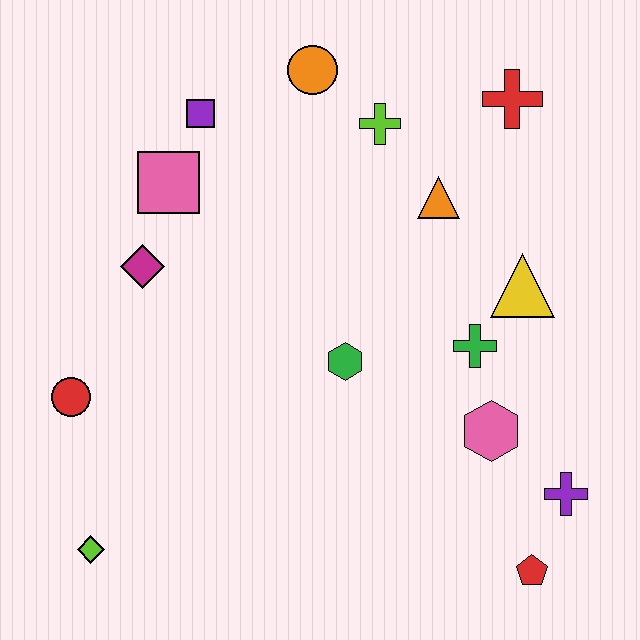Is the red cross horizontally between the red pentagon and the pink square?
Yes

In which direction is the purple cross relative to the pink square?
The purple cross is to the right of the pink square.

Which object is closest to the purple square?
The pink square is closest to the purple square.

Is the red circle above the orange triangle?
No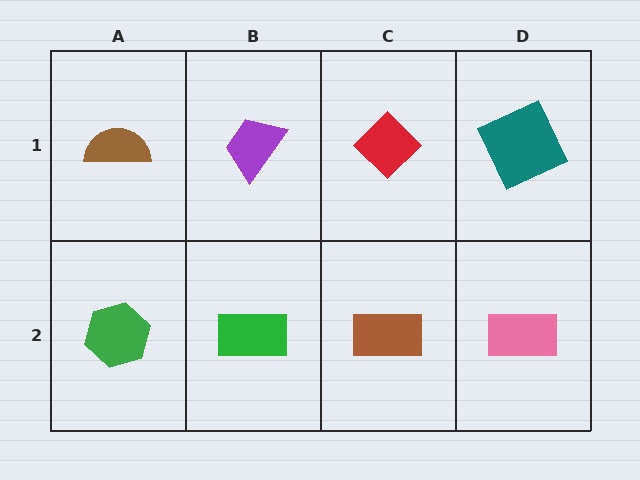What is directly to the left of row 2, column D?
A brown rectangle.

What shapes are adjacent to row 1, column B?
A green rectangle (row 2, column B), a brown semicircle (row 1, column A), a red diamond (row 1, column C).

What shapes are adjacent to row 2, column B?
A purple trapezoid (row 1, column B), a green hexagon (row 2, column A), a brown rectangle (row 2, column C).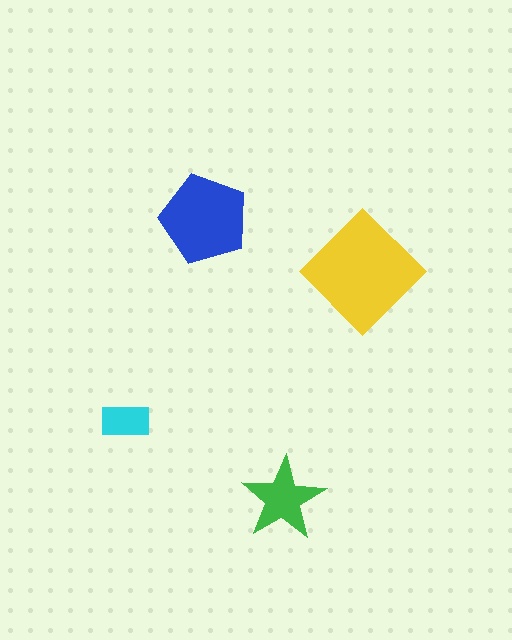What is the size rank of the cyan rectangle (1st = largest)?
4th.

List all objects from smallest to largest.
The cyan rectangle, the green star, the blue pentagon, the yellow diamond.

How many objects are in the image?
There are 4 objects in the image.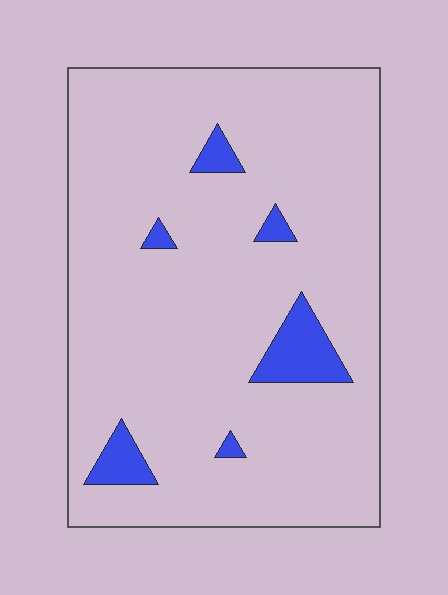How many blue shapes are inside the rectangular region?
6.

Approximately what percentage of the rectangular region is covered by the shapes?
Approximately 10%.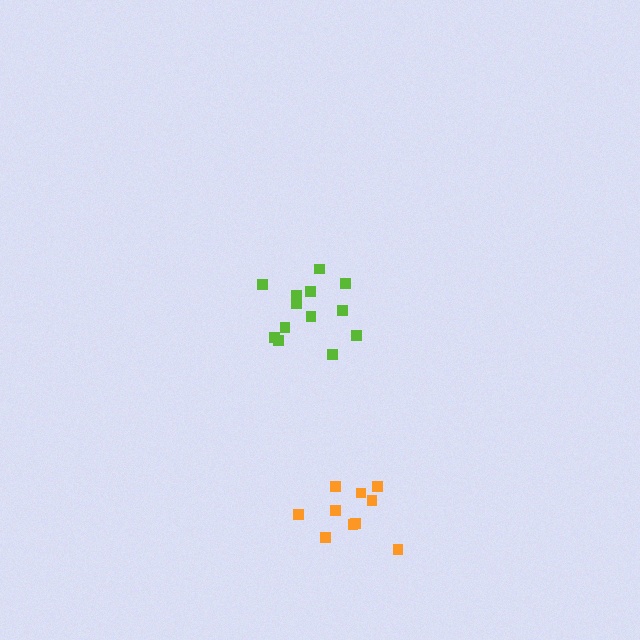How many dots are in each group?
Group 1: 13 dots, Group 2: 10 dots (23 total).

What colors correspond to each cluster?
The clusters are colored: lime, orange.